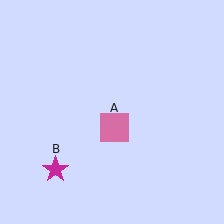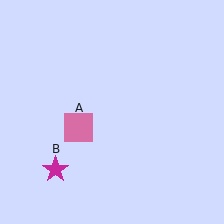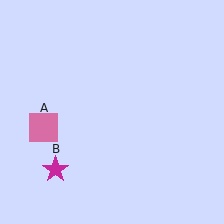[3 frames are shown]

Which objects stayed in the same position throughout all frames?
Magenta star (object B) remained stationary.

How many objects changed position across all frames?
1 object changed position: pink square (object A).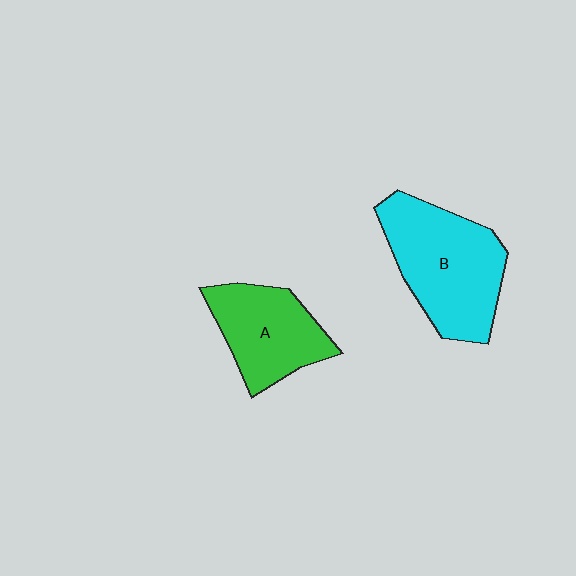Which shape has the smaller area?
Shape A (green).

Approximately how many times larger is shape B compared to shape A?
Approximately 1.4 times.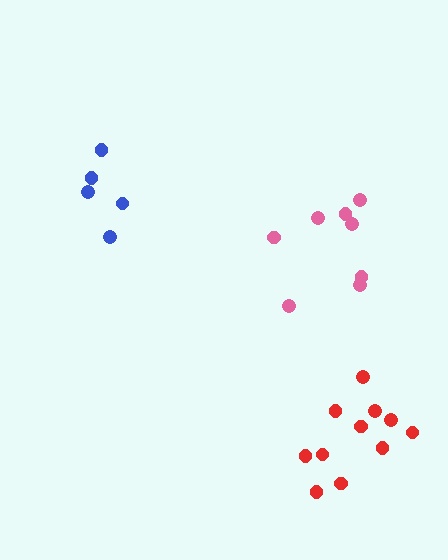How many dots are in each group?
Group 1: 8 dots, Group 2: 5 dots, Group 3: 11 dots (24 total).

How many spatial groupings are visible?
There are 3 spatial groupings.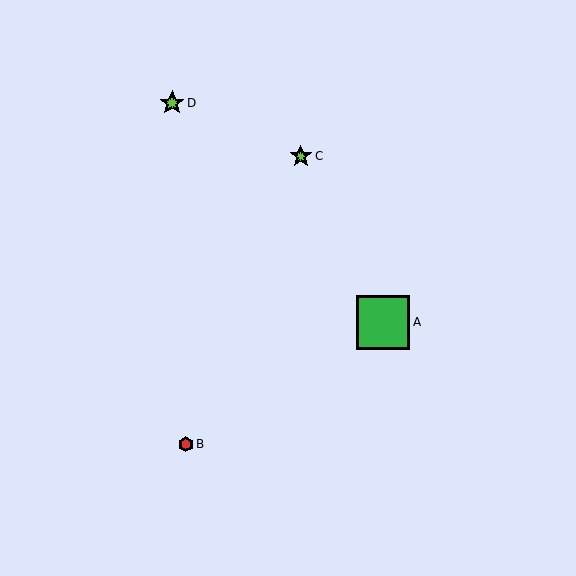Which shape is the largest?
The green square (labeled A) is the largest.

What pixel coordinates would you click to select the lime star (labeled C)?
Click at (301, 156) to select the lime star C.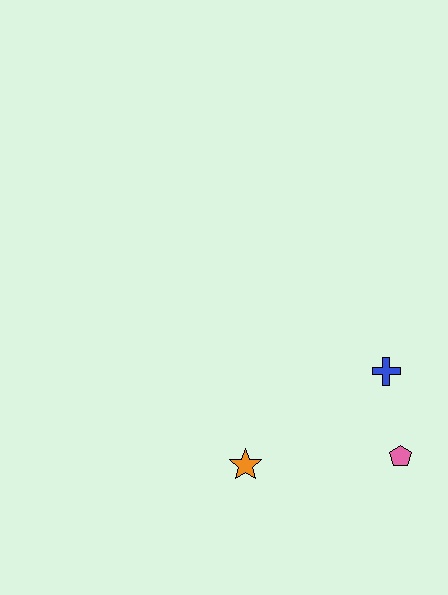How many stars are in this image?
There is 1 star.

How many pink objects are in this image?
There is 1 pink object.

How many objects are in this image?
There are 3 objects.